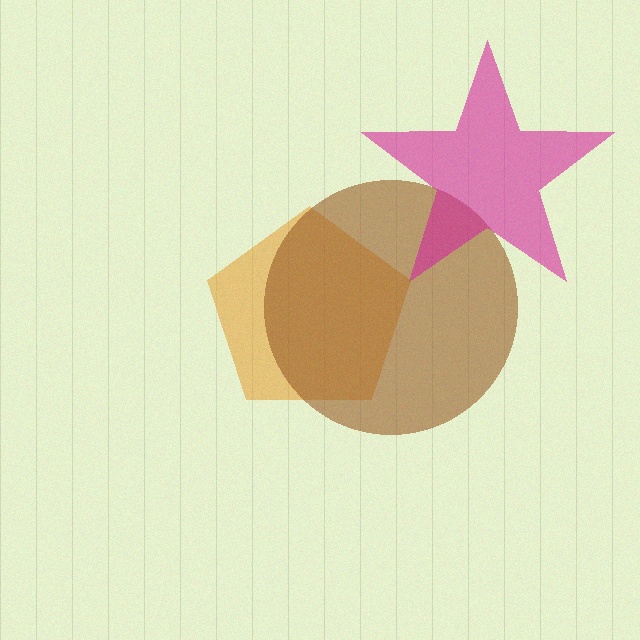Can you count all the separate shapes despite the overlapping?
Yes, there are 3 separate shapes.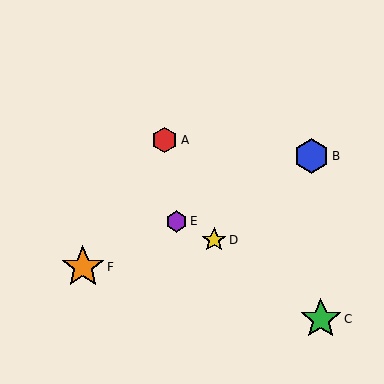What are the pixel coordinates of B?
Object B is at (311, 156).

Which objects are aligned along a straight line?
Objects B, E, F are aligned along a straight line.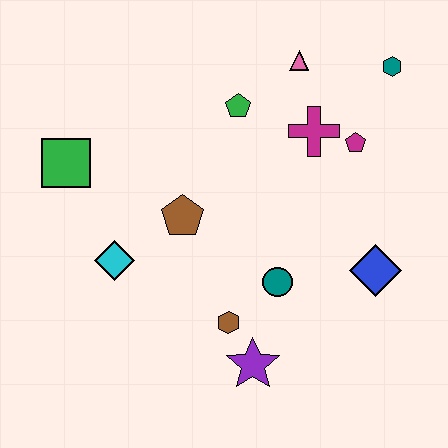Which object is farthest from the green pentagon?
The purple star is farthest from the green pentagon.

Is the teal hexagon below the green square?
No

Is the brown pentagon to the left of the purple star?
Yes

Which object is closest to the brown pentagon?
The cyan diamond is closest to the brown pentagon.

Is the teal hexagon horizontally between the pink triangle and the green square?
No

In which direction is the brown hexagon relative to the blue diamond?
The brown hexagon is to the left of the blue diamond.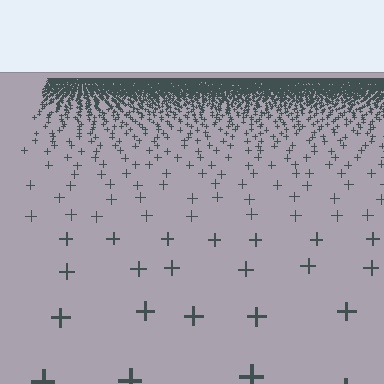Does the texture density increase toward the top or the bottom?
Density increases toward the top.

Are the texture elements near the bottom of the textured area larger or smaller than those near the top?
Larger. Near the bottom, elements are closer to the viewer and appear at a bigger on-screen size.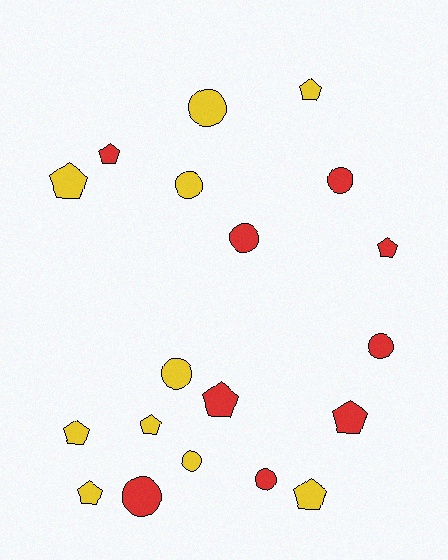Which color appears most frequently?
Yellow, with 10 objects.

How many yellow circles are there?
There are 4 yellow circles.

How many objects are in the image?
There are 19 objects.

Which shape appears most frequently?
Pentagon, with 10 objects.